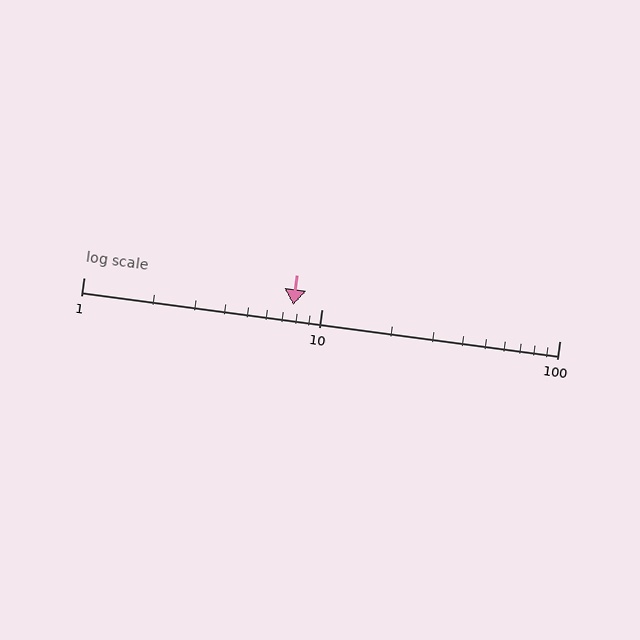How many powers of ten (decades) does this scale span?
The scale spans 2 decades, from 1 to 100.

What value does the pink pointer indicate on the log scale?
The pointer indicates approximately 7.6.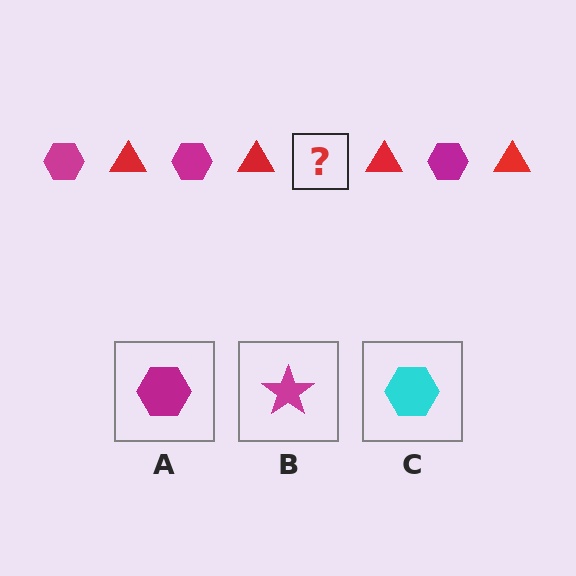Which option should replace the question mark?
Option A.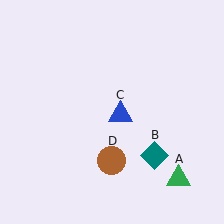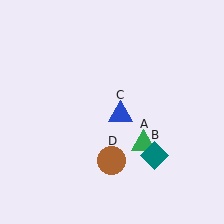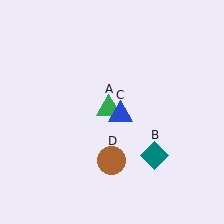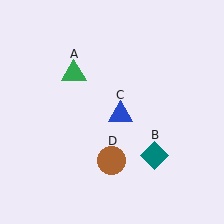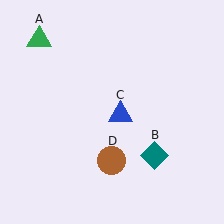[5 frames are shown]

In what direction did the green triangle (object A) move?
The green triangle (object A) moved up and to the left.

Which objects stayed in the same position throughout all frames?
Teal diamond (object B) and blue triangle (object C) and brown circle (object D) remained stationary.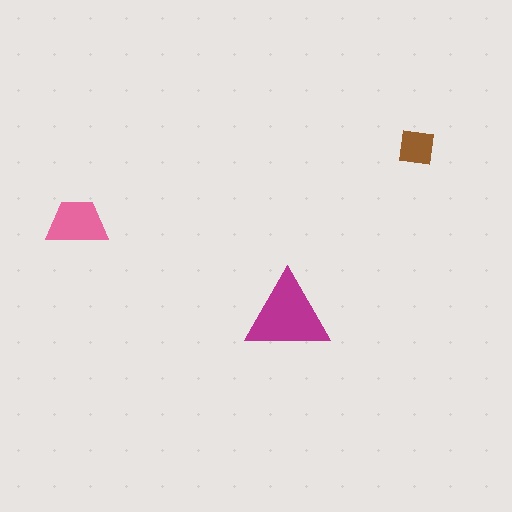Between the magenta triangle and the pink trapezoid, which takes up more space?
The magenta triangle.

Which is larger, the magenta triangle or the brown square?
The magenta triangle.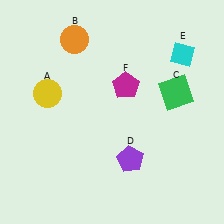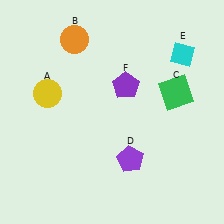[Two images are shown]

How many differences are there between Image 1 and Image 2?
There is 1 difference between the two images.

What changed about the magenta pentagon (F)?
In Image 1, F is magenta. In Image 2, it changed to purple.